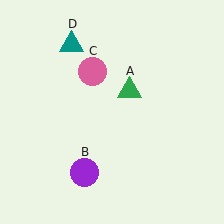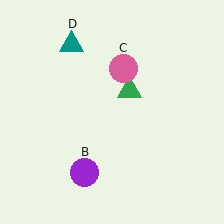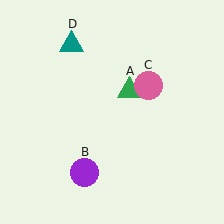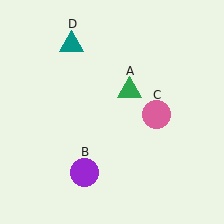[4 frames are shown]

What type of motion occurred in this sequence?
The pink circle (object C) rotated clockwise around the center of the scene.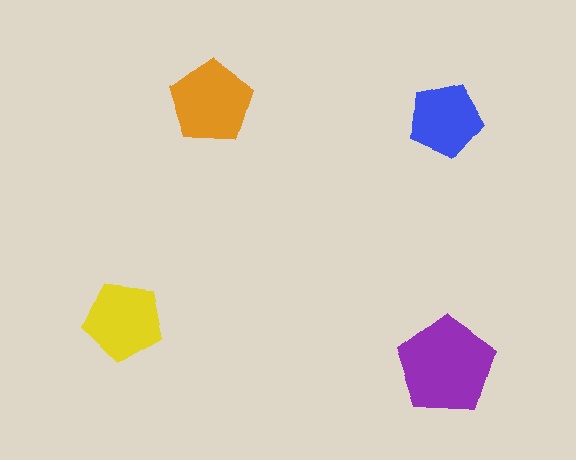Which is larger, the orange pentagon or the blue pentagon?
The orange one.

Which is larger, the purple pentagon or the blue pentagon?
The purple one.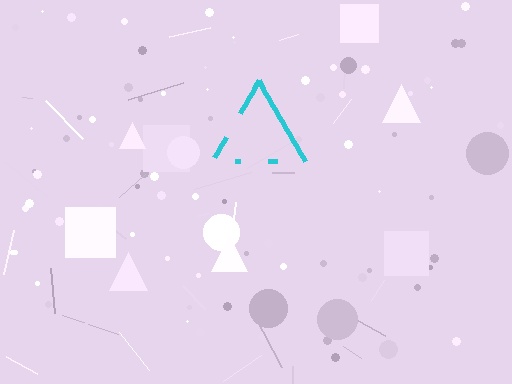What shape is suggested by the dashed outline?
The dashed outline suggests a triangle.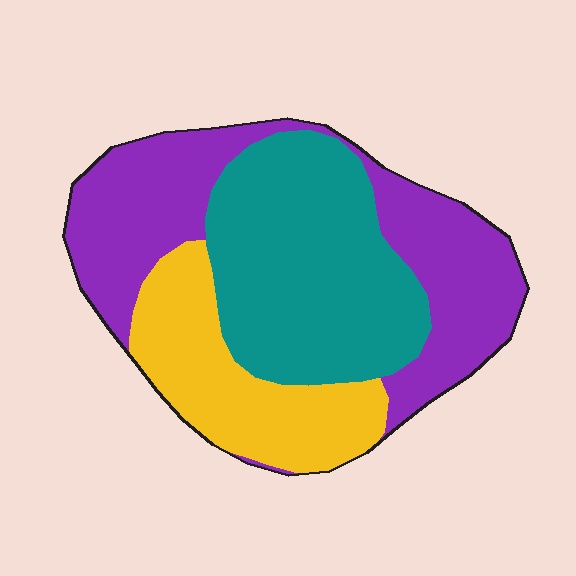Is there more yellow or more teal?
Teal.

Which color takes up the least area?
Yellow, at roughly 25%.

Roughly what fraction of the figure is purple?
Purple takes up about three eighths (3/8) of the figure.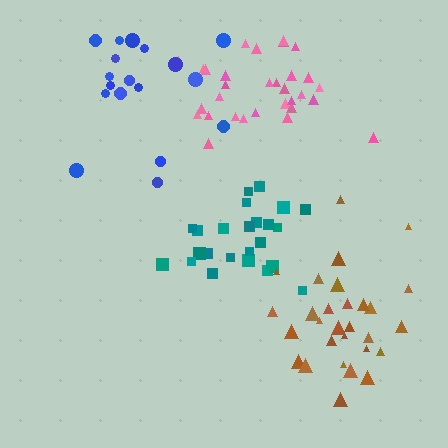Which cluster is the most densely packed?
Brown.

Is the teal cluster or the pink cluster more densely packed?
Pink.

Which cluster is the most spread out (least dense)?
Blue.